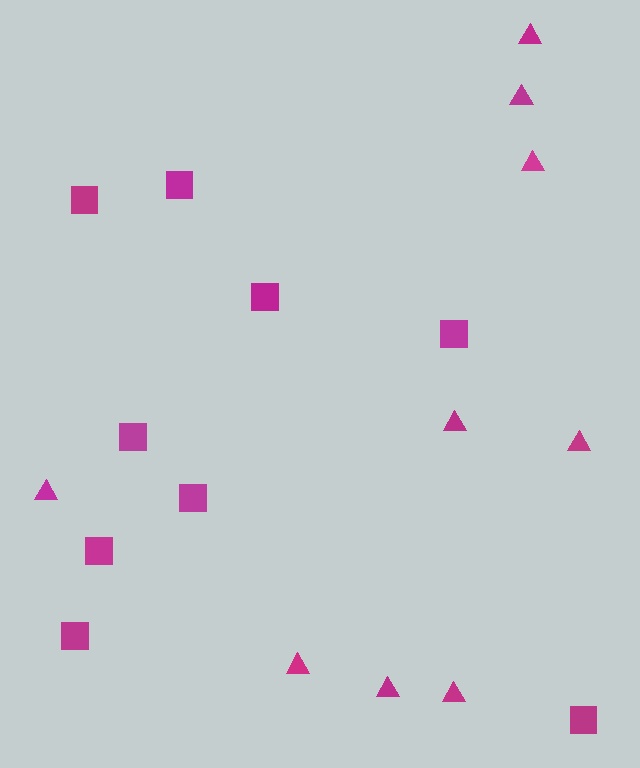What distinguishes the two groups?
There are 2 groups: one group of squares (9) and one group of triangles (9).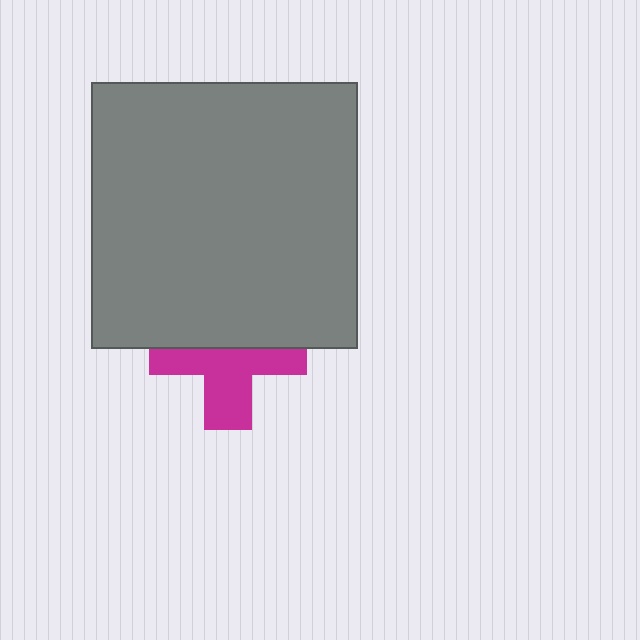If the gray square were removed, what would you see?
You would see the complete magenta cross.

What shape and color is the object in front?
The object in front is a gray square.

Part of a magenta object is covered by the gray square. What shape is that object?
It is a cross.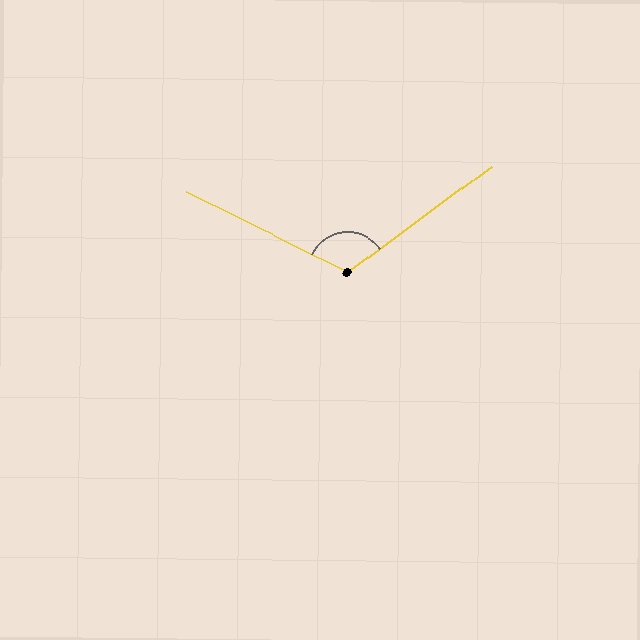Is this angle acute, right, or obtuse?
It is obtuse.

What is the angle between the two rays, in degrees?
Approximately 117 degrees.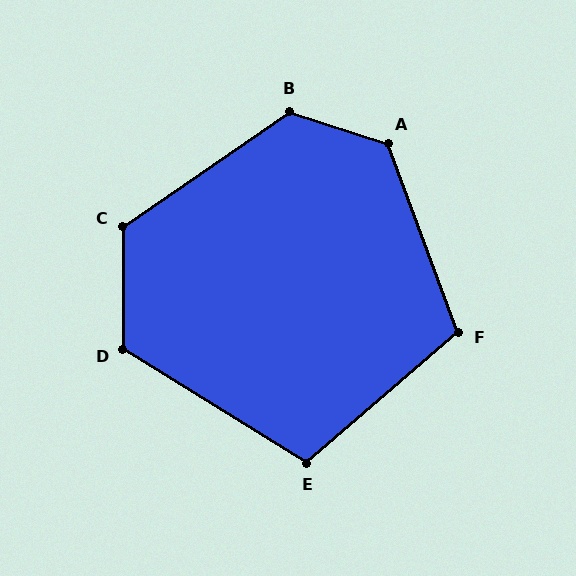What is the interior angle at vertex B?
Approximately 128 degrees (obtuse).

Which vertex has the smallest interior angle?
E, at approximately 108 degrees.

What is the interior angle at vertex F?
Approximately 110 degrees (obtuse).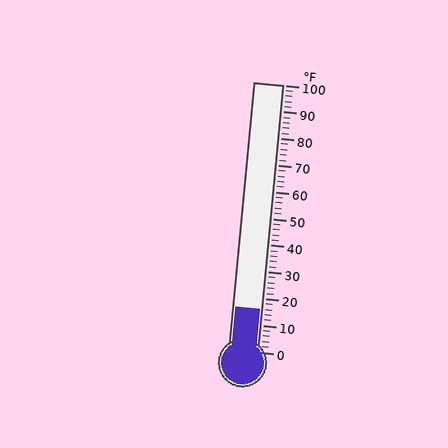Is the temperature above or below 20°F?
The temperature is below 20°F.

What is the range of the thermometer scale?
The thermometer scale ranges from 0°F to 100°F.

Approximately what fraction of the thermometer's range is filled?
The thermometer is filled to approximately 15% of its range.